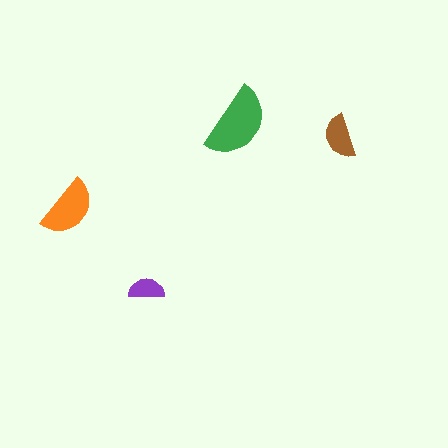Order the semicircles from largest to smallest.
the green one, the orange one, the brown one, the purple one.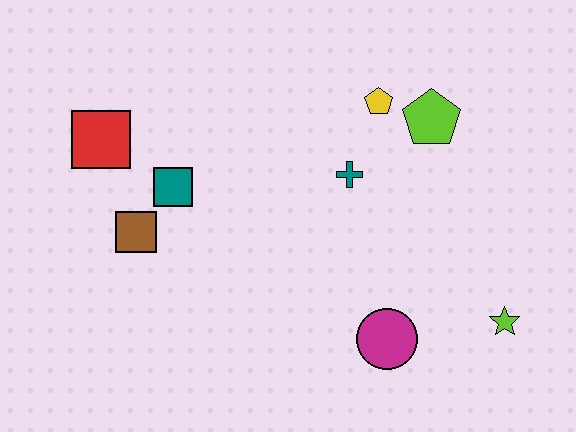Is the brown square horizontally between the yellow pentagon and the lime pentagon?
No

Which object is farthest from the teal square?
The lime star is farthest from the teal square.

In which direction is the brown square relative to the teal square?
The brown square is below the teal square.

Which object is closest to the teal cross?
The yellow pentagon is closest to the teal cross.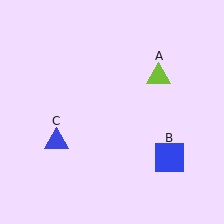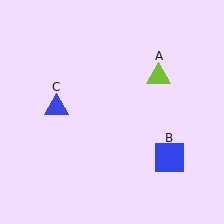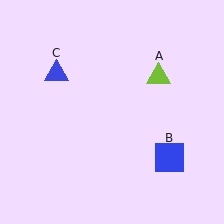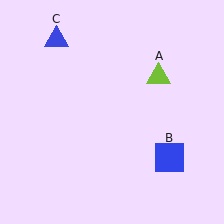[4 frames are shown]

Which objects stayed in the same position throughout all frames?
Lime triangle (object A) and blue square (object B) remained stationary.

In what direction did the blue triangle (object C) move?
The blue triangle (object C) moved up.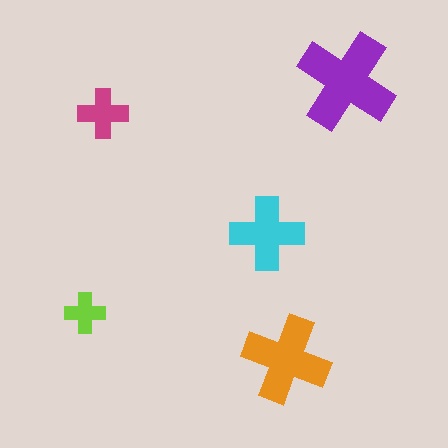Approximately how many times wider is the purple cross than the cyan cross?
About 1.5 times wider.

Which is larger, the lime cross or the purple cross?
The purple one.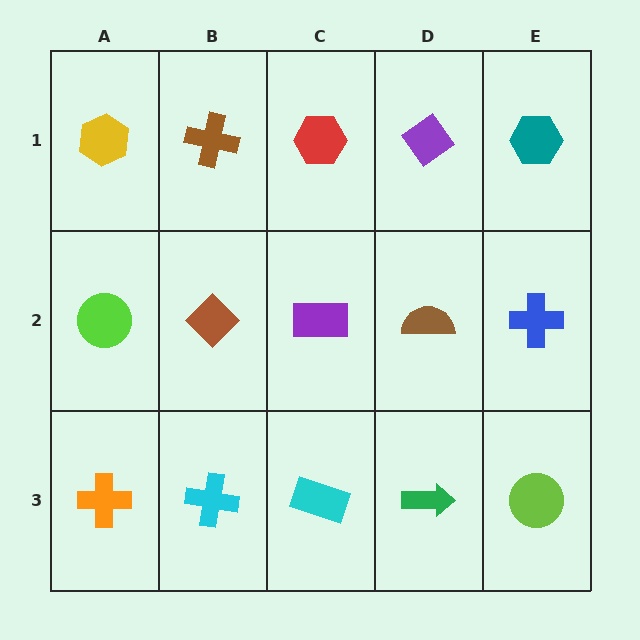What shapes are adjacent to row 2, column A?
A yellow hexagon (row 1, column A), an orange cross (row 3, column A), a brown diamond (row 2, column B).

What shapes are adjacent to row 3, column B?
A brown diamond (row 2, column B), an orange cross (row 3, column A), a cyan rectangle (row 3, column C).